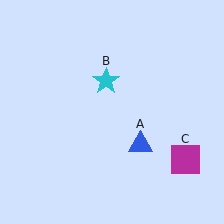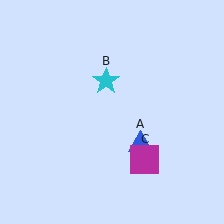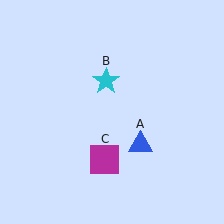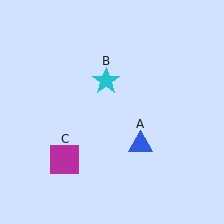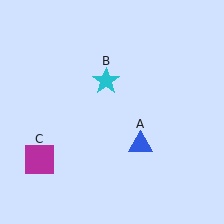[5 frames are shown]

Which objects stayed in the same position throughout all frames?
Blue triangle (object A) and cyan star (object B) remained stationary.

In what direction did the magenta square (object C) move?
The magenta square (object C) moved left.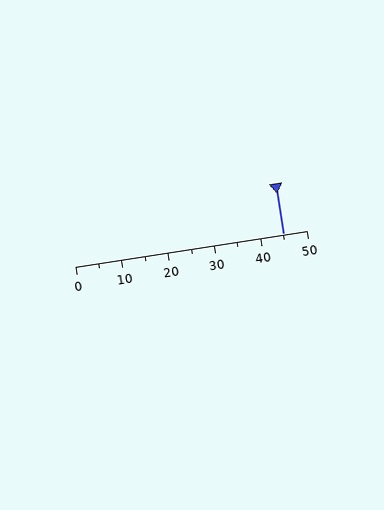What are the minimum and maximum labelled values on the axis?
The axis runs from 0 to 50.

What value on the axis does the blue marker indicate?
The marker indicates approximately 45.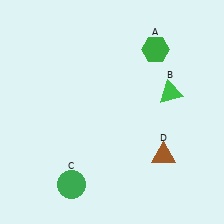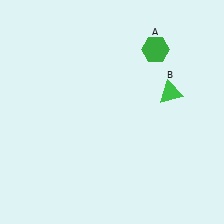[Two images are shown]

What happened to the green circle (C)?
The green circle (C) was removed in Image 2. It was in the bottom-left area of Image 1.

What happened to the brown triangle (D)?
The brown triangle (D) was removed in Image 2. It was in the bottom-right area of Image 1.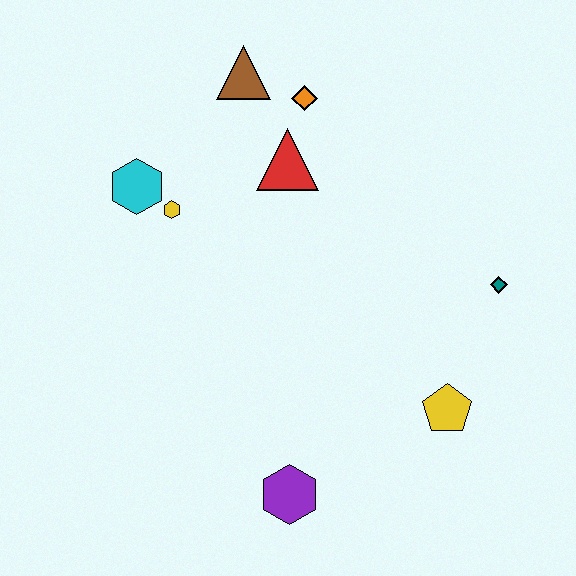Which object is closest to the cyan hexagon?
The yellow hexagon is closest to the cyan hexagon.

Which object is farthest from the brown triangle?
The purple hexagon is farthest from the brown triangle.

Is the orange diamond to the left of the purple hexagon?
No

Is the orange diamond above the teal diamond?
Yes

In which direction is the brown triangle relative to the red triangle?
The brown triangle is above the red triangle.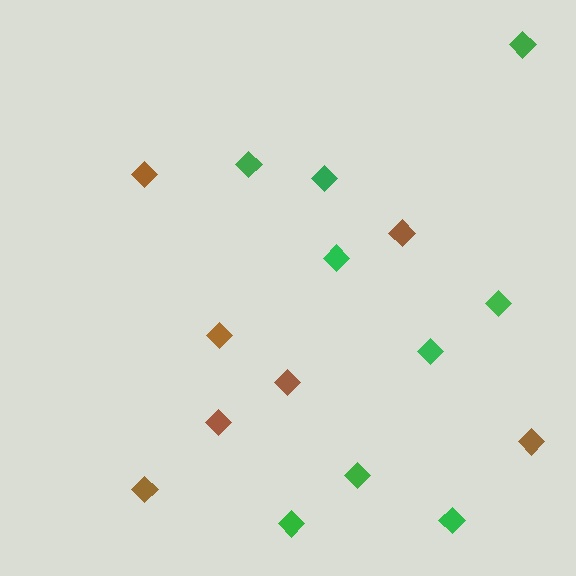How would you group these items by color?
There are 2 groups: one group of green diamonds (9) and one group of brown diamonds (7).